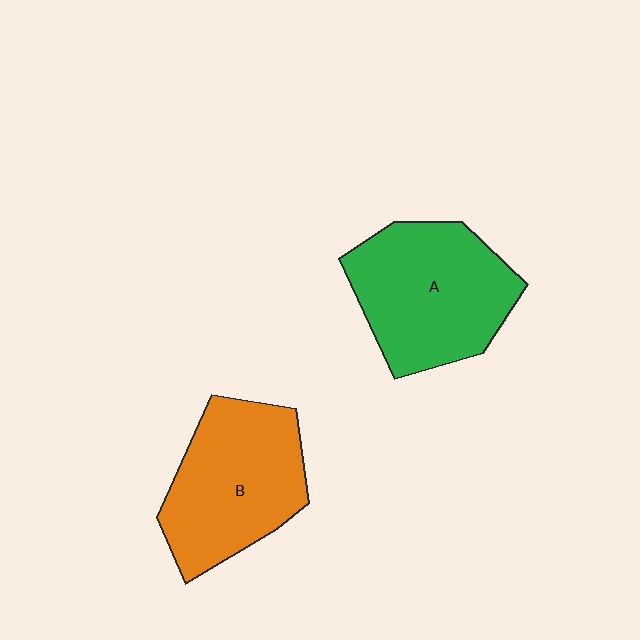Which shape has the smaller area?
Shape B (orange).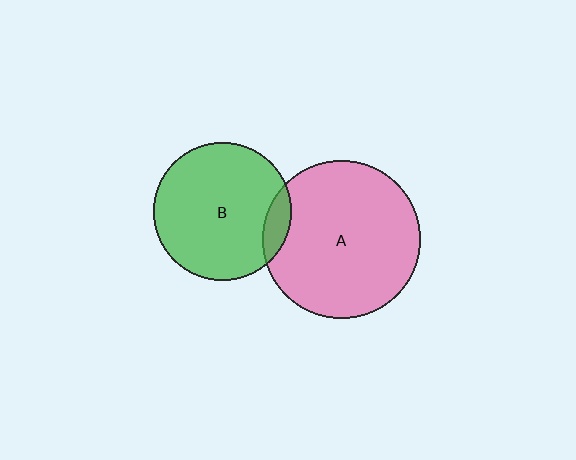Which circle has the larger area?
Circle A (pink).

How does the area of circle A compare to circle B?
Approximately 1.3 times.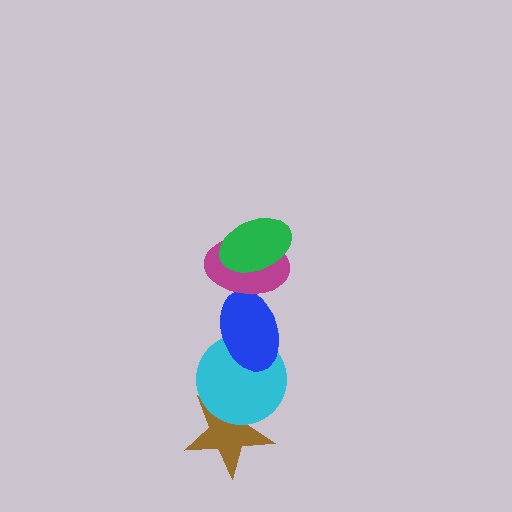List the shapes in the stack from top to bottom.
From top to bottom: the green ellipse, the magenta ellipse, the blue ellipse, the cyan circle, the brown star.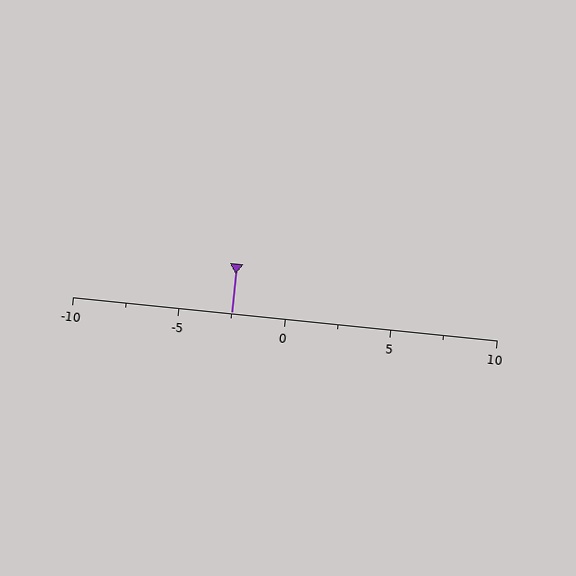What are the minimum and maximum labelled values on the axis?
The axis runs from -10 to 10.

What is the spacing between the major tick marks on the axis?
The major ticks are spaced 5 apart.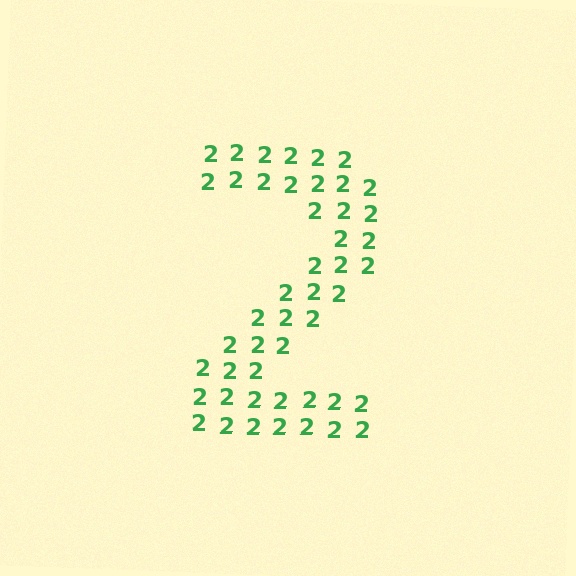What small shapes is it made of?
It is made of small digit 2's.